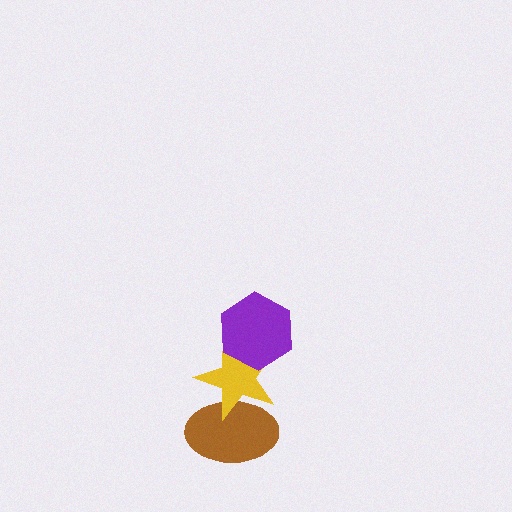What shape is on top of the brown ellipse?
The yellow star is on top of the brown ellipse.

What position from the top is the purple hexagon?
The purple hexagon is 1st from the top.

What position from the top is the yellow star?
The yellow star is 2nd from the top.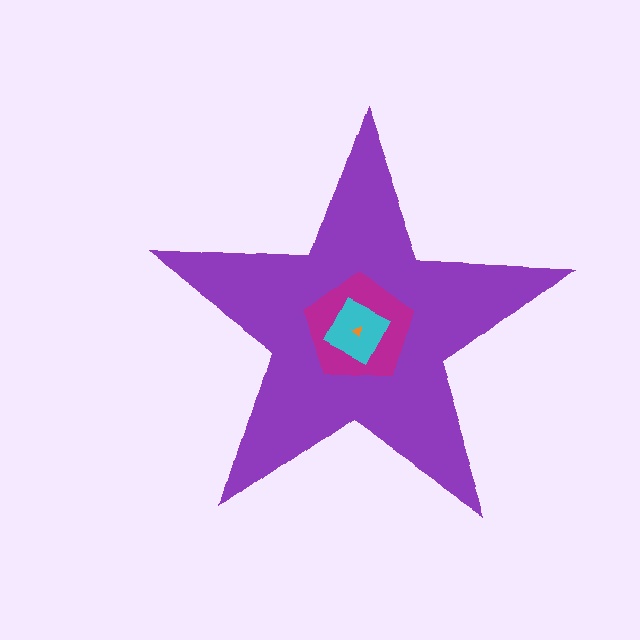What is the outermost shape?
The purple star.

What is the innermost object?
The orange triangle.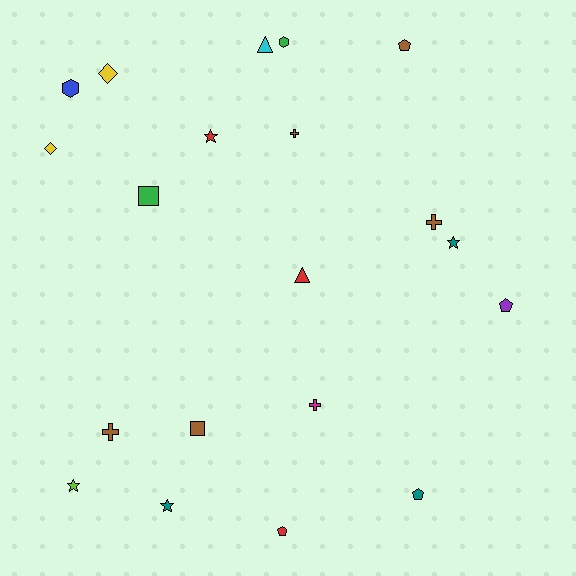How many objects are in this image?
There are 20 objects.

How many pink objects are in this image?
There are no pink objects.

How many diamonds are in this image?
There are 2 diamonds.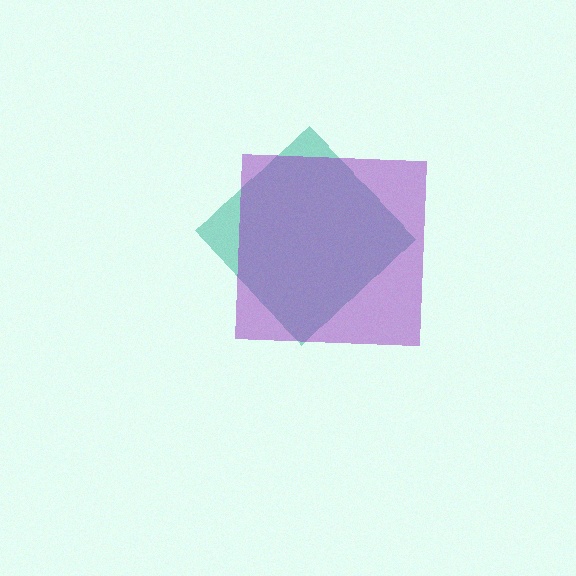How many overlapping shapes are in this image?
There are 2 overlapping shapes in the image.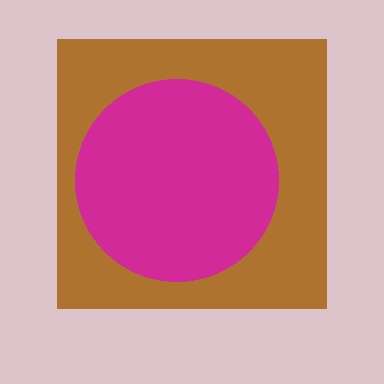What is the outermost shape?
The brown square.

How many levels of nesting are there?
2.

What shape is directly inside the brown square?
The magenta circle.